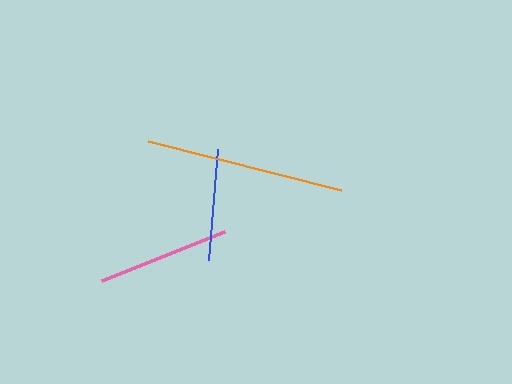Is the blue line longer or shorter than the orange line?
The orange line is longer than the blue line.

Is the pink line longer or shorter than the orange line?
The orange line is longer than the pink line.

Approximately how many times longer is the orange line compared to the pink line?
The orange line is approximately 1.5 times the length of the pink line.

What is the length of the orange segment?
The orange segment is approximately 200 pixels long.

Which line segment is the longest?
The orange line is the longest at approximately 200 pixels.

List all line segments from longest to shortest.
From longest to shortest: orange, pink, blue.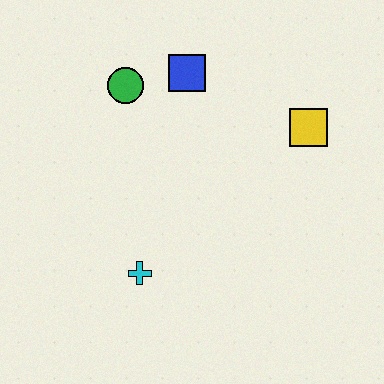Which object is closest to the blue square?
The green circle is closest to the blue square.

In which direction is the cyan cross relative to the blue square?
The cyan cross is below the blue square.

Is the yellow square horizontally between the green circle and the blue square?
No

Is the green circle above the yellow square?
Yes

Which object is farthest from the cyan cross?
The yellow square is farthest from the cyan cross.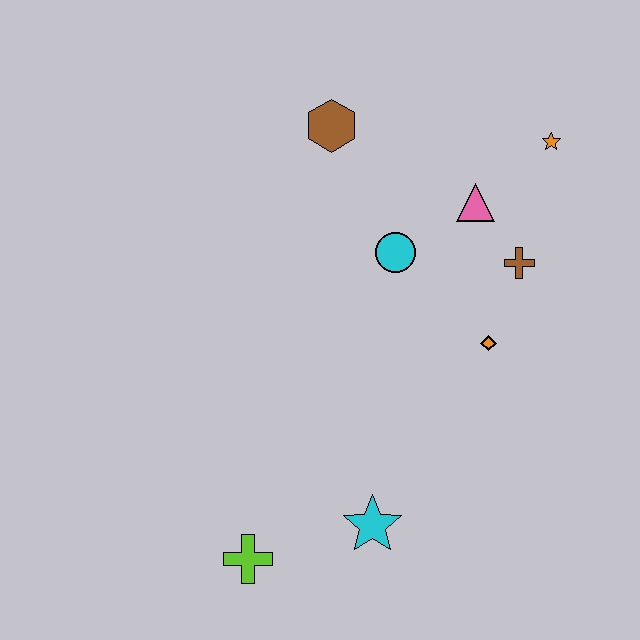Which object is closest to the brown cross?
The pink triangle is closest to the brown cross.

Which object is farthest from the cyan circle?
The lime cross is farthest from the cyan circle.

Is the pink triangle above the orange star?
No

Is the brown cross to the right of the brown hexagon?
Yes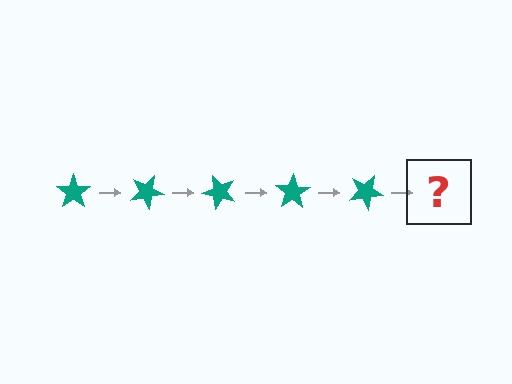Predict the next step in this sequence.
The next step is a teal star rotated 125 degrees.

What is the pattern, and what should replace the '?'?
The pattern is that the star rotates 25 degrees each step. The '?' should be a teal star rotated 125 degrees.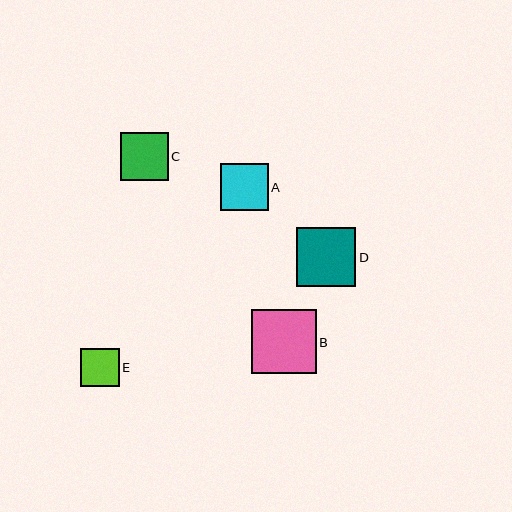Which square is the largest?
Square B is the largest with a size of approximately 65 pixels.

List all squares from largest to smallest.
From largest to smallest: B, D, C, A, E.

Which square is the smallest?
Square E is the smallest with a size of approximately 39 pixels.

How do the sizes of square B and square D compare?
Square B and square D are approximately the same size.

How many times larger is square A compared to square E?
Square A is approximately 1.2 times the size of square E.